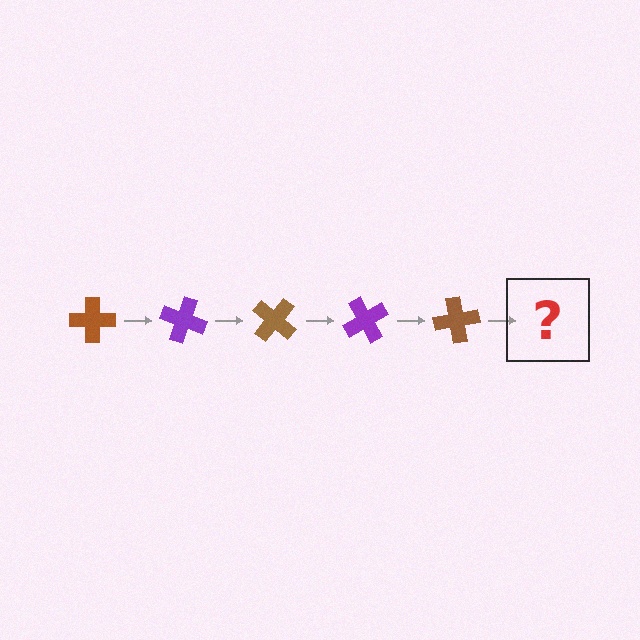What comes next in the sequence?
The next element should be a purple cross, rotated 100 degrees from the start.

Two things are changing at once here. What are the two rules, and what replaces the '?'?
The two rules are that it rotates 20 degrees each step and the color cycles through brown and purple. The '?' should be a purple cross, rotated 100 degrees from the start.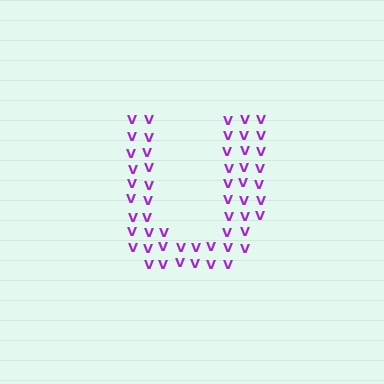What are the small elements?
The small elements are letter V's.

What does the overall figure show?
The overall figure shows the letter U.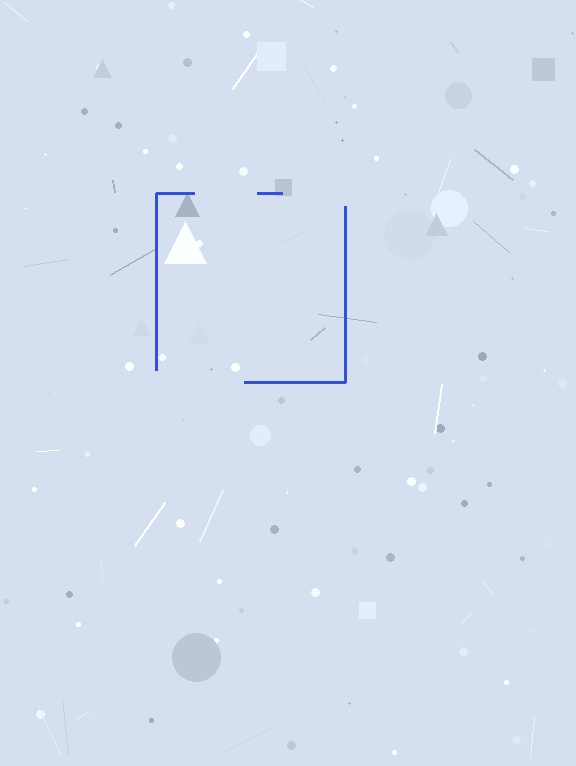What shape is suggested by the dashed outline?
The dashed outline suggests a square.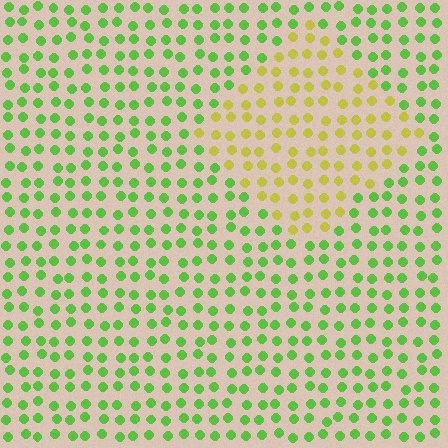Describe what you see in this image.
The image is filled with small lime elements in a uniform arrangement. A diamond-shaped region is visible where the elements are tinted to a slightly different hue, forming a subtle color boundary.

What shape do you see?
I see a diamond.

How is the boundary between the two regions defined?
The boundary is defined purely by a slight shift in hue (about 48 degrees). Spacing, size, and orientation are identical on both sides.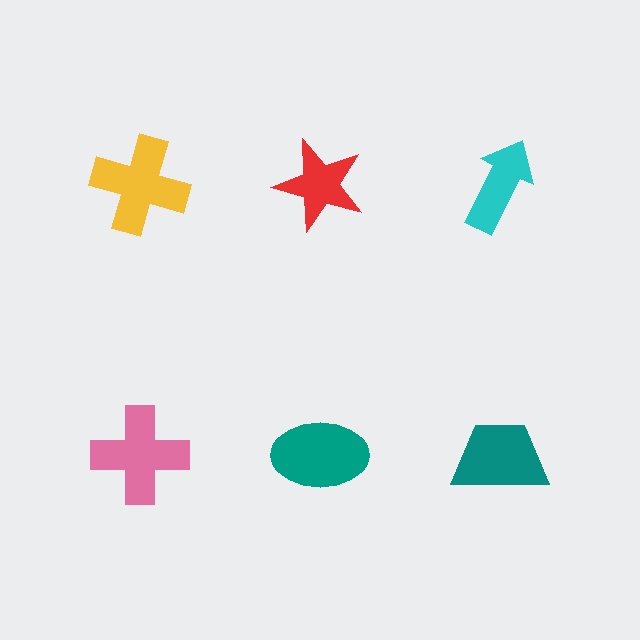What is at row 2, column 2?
A teal ellipse.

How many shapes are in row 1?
3 shapes.